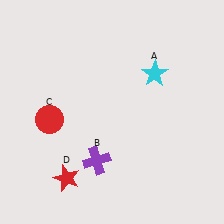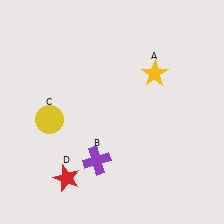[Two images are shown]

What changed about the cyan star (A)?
In Image 1, A is cyan. In Image 2, it changed to yellow.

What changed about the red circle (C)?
In Image 1, C is red. In Image 2, it changed to yellow.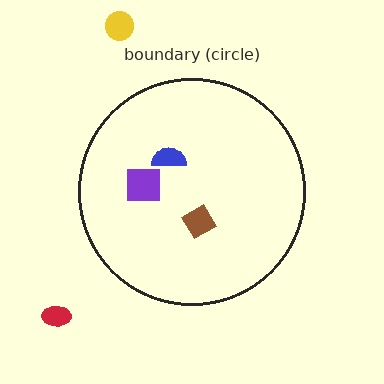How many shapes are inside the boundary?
3 inside, 2 outside.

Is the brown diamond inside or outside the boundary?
Inside.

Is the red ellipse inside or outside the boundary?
Outside.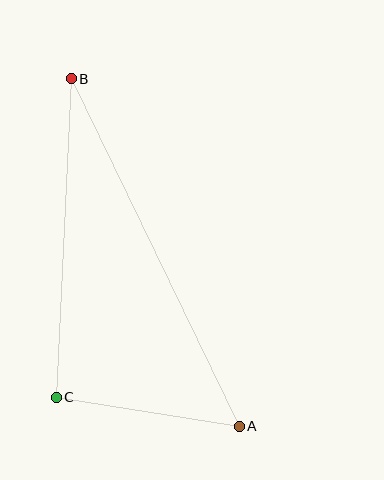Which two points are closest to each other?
Points A and C are closest to each other.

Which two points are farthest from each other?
Points A and B are farthest from each other.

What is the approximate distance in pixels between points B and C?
The distance between B and C is approximately 319 pixels.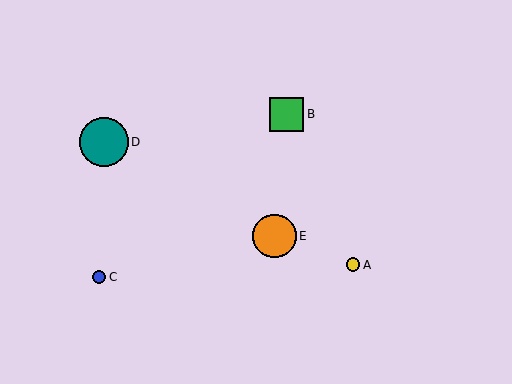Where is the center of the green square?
The center of the green square is at (286, 114).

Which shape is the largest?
The teal circle (labeled D) is the largest.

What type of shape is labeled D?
Shape D is a teal circle.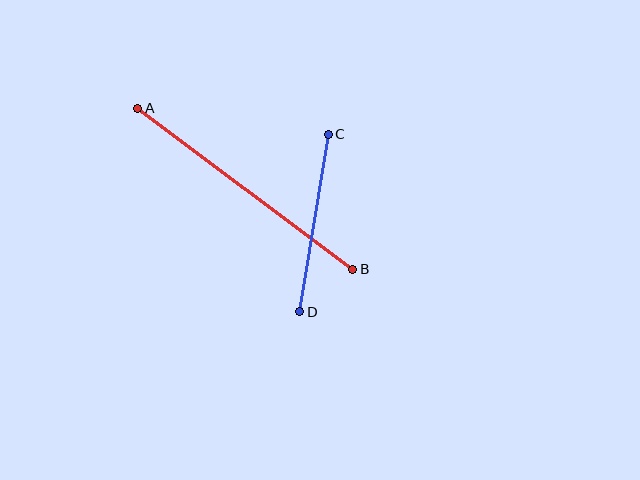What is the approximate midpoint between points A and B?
The midpoint is at approximately (245, 189) pixels.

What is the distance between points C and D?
The distance is approximately 179 pixels.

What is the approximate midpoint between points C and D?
The midpoint is at approximately (314, 223) pixels.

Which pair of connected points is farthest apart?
Points A and B are farthest apart.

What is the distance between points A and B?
The distance is approximately 269 pixels.